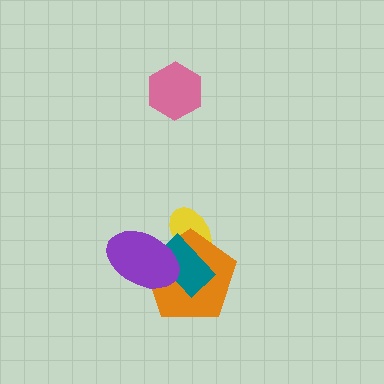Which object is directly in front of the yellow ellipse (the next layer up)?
The orange pentagon is directly in front of the yellow ellipse.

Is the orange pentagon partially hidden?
Yes, it is partially covered by another shape.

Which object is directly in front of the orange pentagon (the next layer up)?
The teal rectangle is directly in front of the orange pentagon.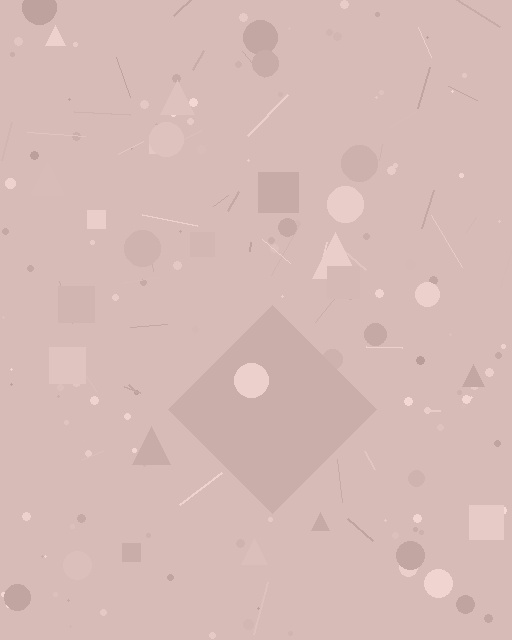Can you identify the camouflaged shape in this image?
The camouflaged shape is a diamond.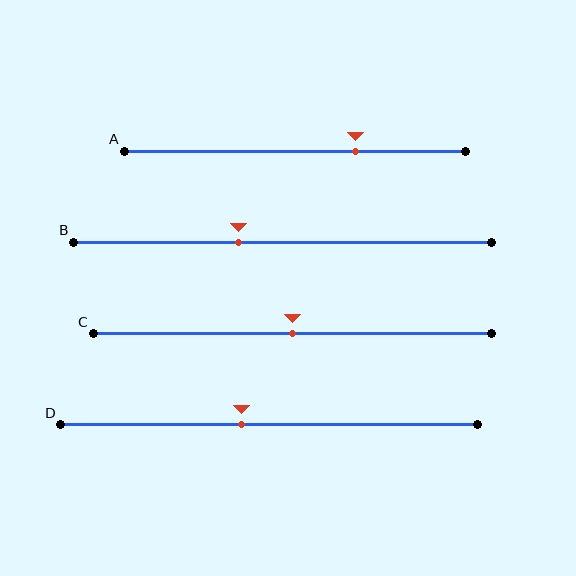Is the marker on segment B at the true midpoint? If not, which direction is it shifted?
No, the marker on segment B is shifted to the left by about 10% of the segment length.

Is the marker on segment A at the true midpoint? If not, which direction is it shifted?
No, the marker on segment A is shifted to the right by about 18% of the segment length.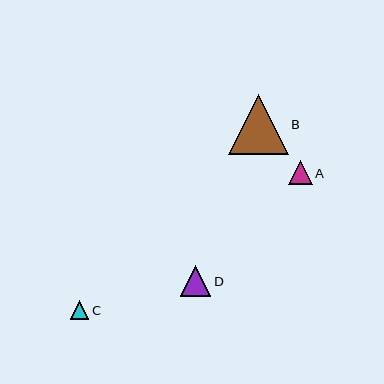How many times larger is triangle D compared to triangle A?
Triangle D is approximately 1.3 times the size of triangle A.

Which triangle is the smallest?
Triangle C is the smallest with a size of approximately 19 pixels.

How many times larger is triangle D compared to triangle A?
Triangle D is approximately 1.3 times the size of triangle A.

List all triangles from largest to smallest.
From largest to smallest: B, D, A, C.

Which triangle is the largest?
Triangle B is the largest with a size of approximately 60 pixels.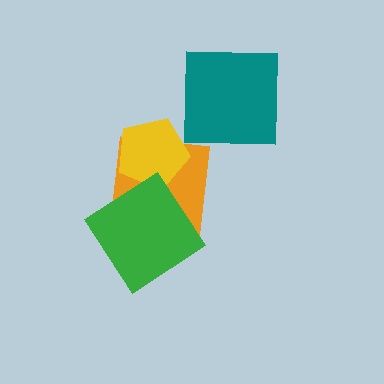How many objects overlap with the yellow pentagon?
1 object overlaps with the yellow pentagon.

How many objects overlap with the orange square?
2 objects overlap with the orange square.